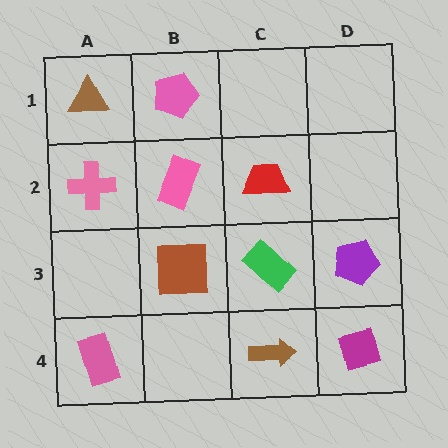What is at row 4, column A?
A pink rectangle.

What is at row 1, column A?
A brown triangle.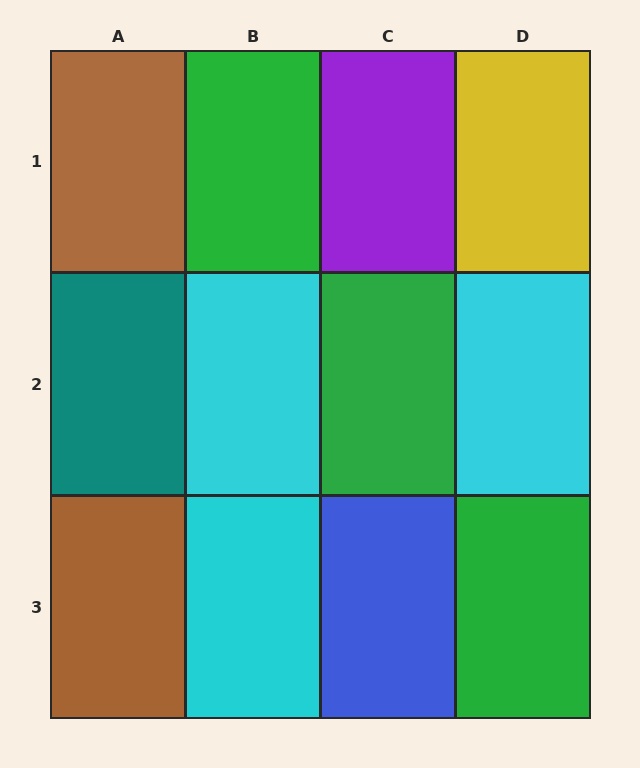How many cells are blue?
1 cell is blue.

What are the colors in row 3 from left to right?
Brown, cyan, blue, green.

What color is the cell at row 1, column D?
Yellow.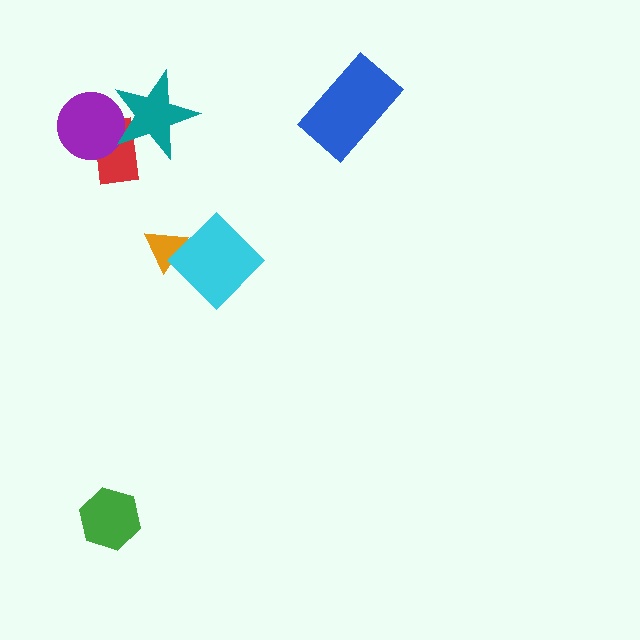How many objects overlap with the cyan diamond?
1 object overlaps with the cyan diamond.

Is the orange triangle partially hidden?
Yes, it is partially covered by another shape.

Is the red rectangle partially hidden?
Yes, it is partially covered by another shape.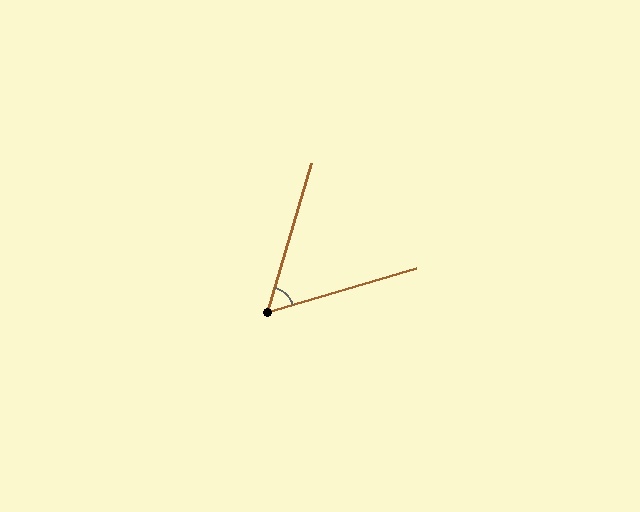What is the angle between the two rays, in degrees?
Approximately 57 degrees.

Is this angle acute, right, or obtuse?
It is acute.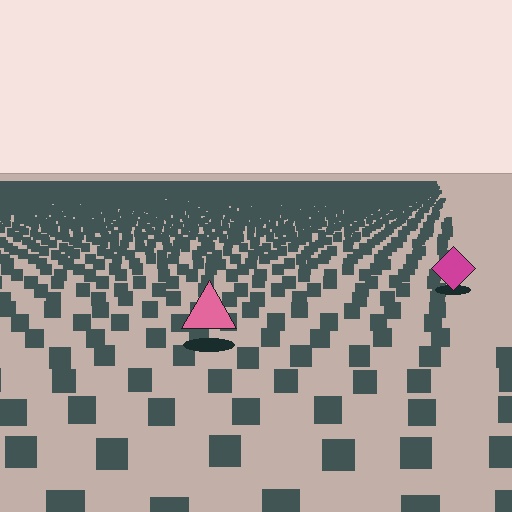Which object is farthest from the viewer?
The magenta diamond is farthest from the viewer. It appears smaller and the ground texture around it is denser.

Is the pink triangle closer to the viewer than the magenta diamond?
Yes. The pink triangle is closer — you can tell from the texture gradient: the ground texture is coarser near it.